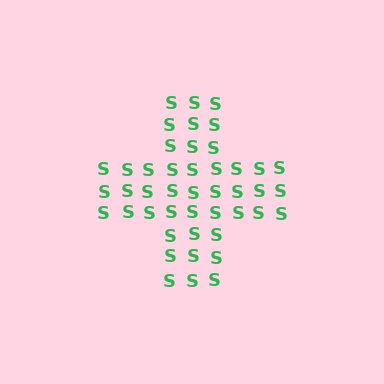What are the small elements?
The small elements are letter S's.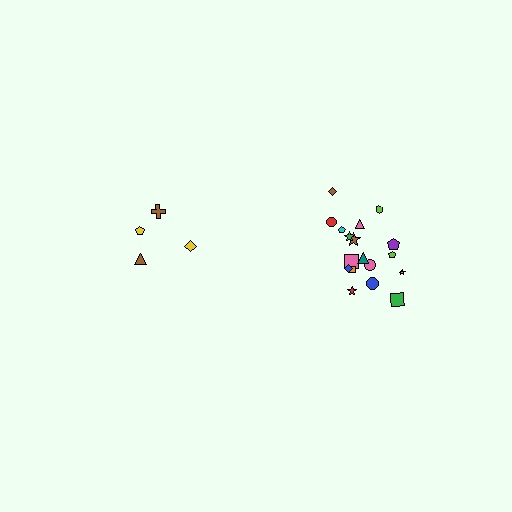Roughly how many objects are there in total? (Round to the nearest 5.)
Roughly 20 objects in total.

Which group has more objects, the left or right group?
The right group.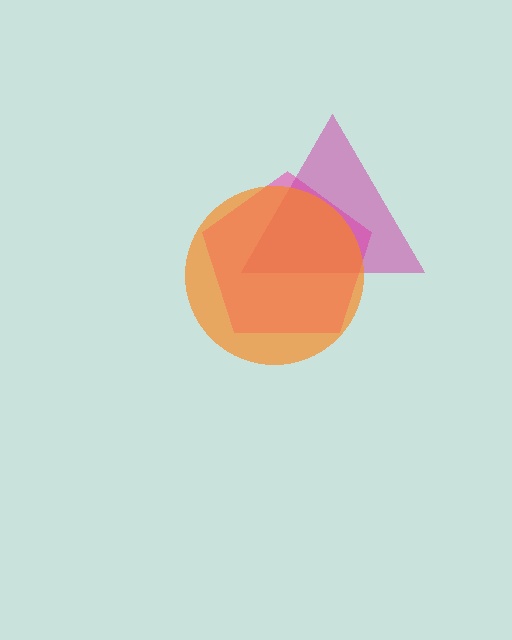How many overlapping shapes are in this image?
There are 3 overlapping shapes in the image.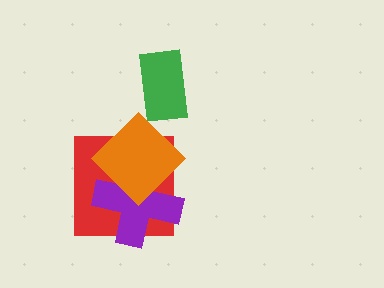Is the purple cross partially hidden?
Yes, it is partially covered by another shape.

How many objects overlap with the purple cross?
2 objects overlap with the purple cross.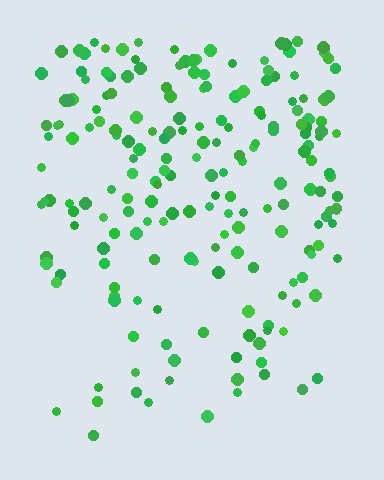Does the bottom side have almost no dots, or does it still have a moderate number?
Still a moderate number, just noticeably fewer than the top.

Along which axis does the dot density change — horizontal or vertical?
Vertical.